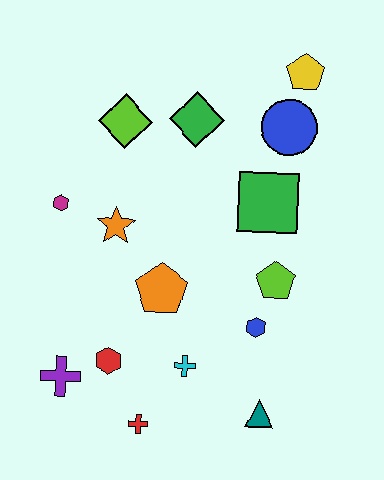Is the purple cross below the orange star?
Yes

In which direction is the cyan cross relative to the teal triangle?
The cyan cross is to the left of the teal triangle.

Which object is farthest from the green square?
The purple cross is farthest from the green square.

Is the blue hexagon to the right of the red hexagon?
Yes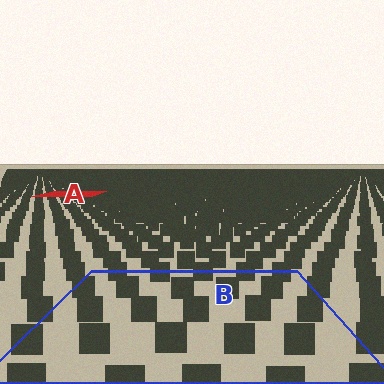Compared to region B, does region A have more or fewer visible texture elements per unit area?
Region A has more texture elements per unit area — they are packed more densely because it is farther away.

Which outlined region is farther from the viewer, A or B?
Region A is farther from the viewer — the texture elements inside it appear smaller and more densely packed.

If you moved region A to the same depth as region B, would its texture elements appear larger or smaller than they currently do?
They would appear larger. At a closer depth, the same texture elements are projected at a bigger on-screen size.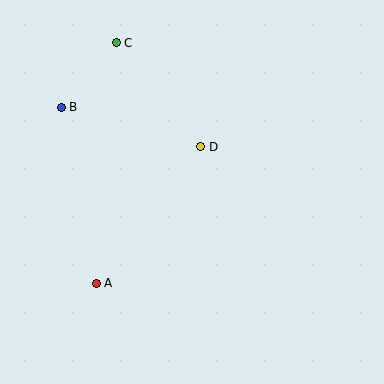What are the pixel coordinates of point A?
Point A is at (96, 283).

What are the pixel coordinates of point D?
Point D is at (200, 147).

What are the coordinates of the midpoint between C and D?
The midpoint between C and D is at (158, 95).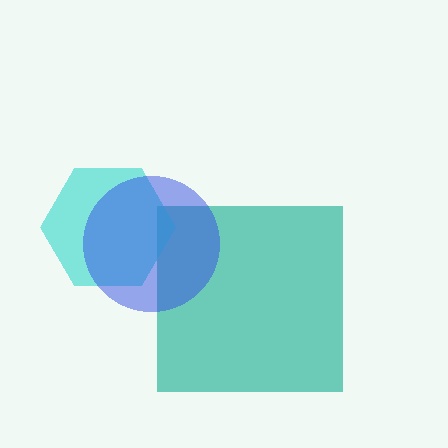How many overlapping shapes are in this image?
There are 3 overlapping shapes in the image.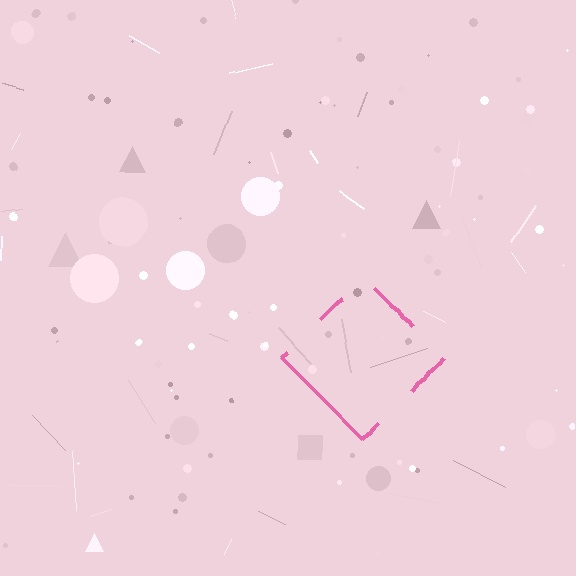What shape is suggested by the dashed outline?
The dashed outline suggests a diamond.